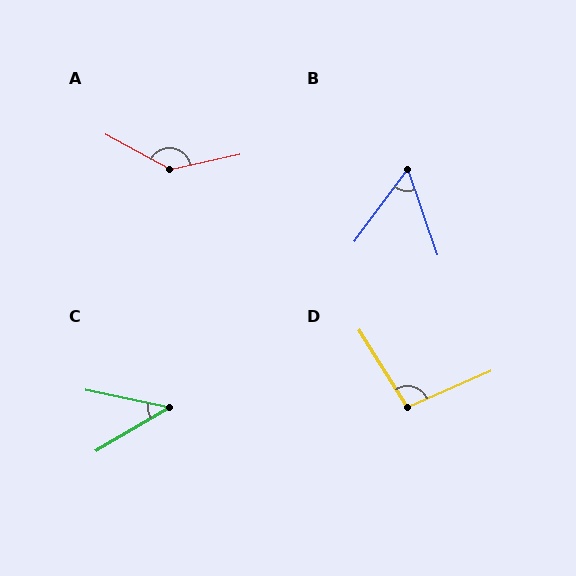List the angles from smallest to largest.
C (43°), B (56°), D (98°), A (140°).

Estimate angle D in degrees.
Approximately 98 degrees.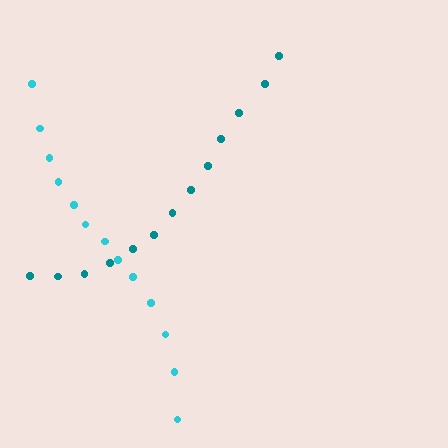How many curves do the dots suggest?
There are 2 distinct paths.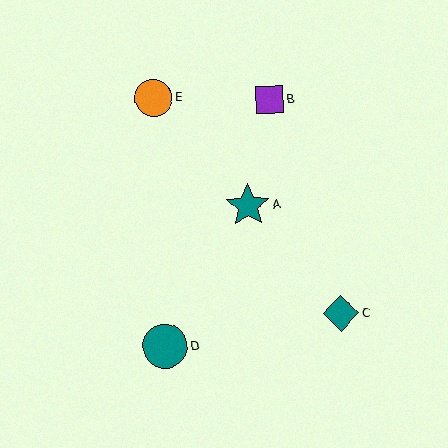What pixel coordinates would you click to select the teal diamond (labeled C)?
Click at (341, 313) to select the teal diamond C.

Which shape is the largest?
The teal circle (labeled D) is the largest.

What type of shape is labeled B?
Shape B is a purple square.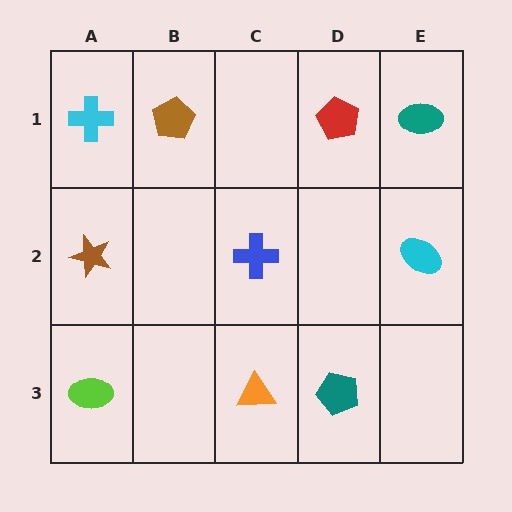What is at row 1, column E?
A teal ellipse.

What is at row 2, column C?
A blue cross.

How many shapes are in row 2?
3 shapes.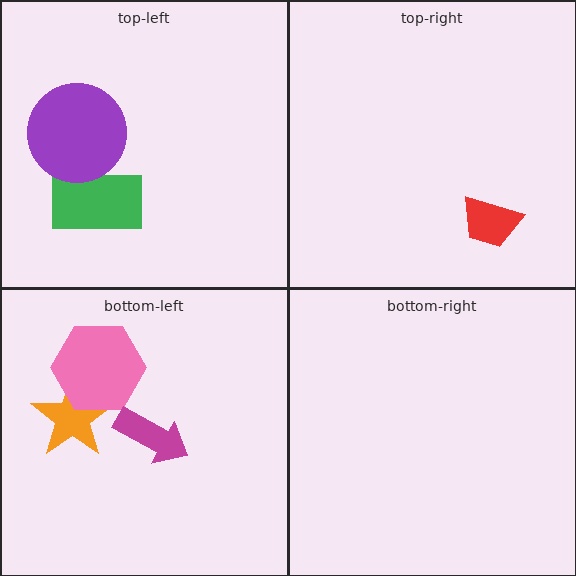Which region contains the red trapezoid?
The top-right region.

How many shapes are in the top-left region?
2.